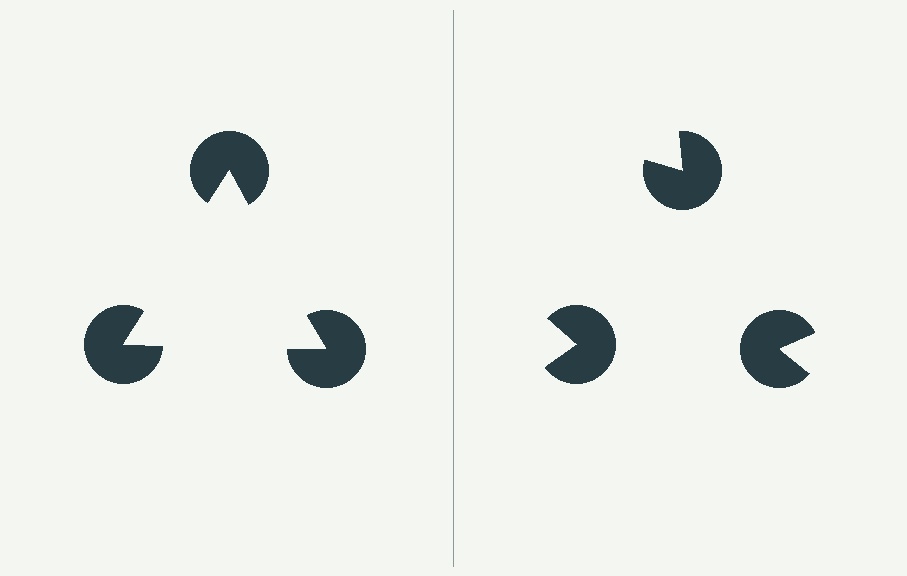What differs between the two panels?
The pac-man discs are positioned identically on both sides; only the wedge orientations differ. On the left they align to a triangle; on the right they are misaligned.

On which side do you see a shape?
An illusory triangle appears on the left side. On the right side the wedge cuts are rotated, so no coherent shape forms.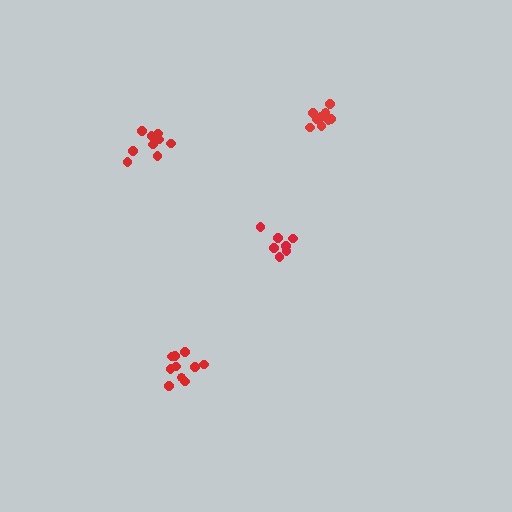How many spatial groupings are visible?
There are 4 spatial groupings.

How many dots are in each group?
Group 1: 7 dots, Group 2: 10 dots, Group 3: 10 dots, Group 4: 10 dots (37 total).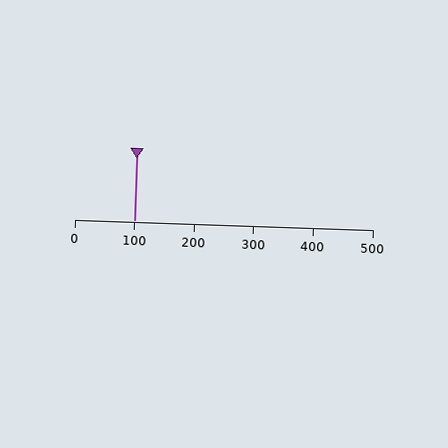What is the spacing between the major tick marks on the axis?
The major ticks are spaced 100 apart.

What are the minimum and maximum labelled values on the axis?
The axis runs from 0 to 500.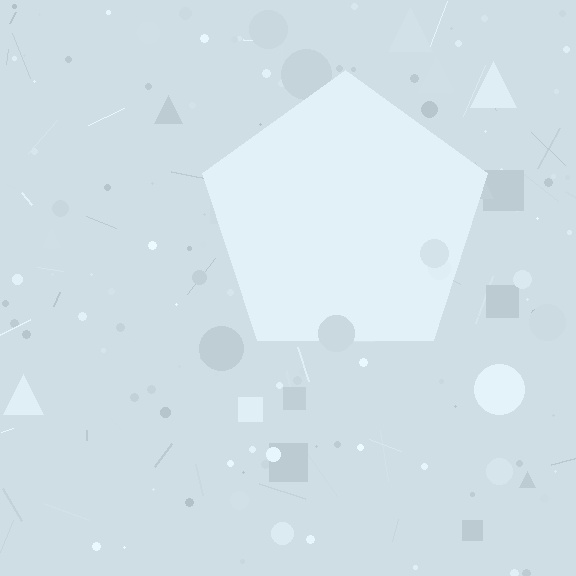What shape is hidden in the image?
A pentagon is hidden in the image.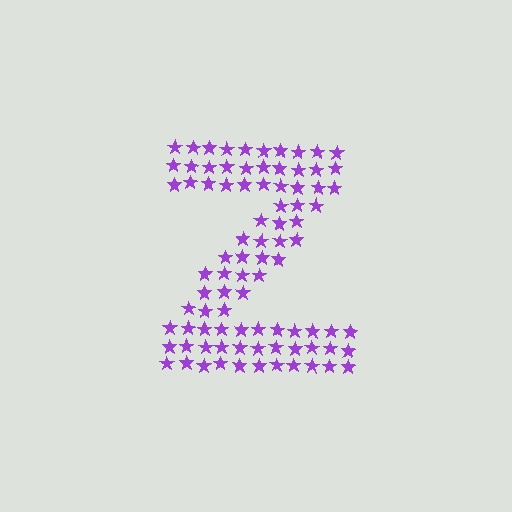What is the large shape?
The large shape is the letter Z.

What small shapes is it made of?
It is made of small stars.